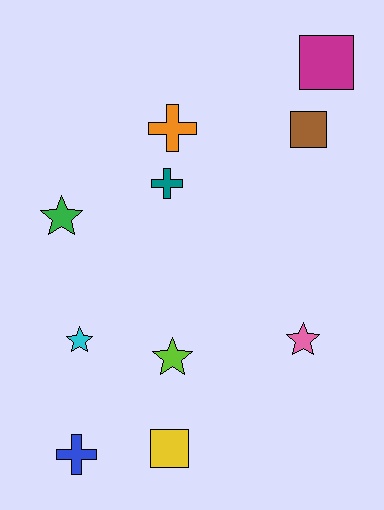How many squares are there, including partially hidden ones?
There are 3 squares.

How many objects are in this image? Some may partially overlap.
There are 10 objects.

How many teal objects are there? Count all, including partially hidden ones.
There is 1 teal object.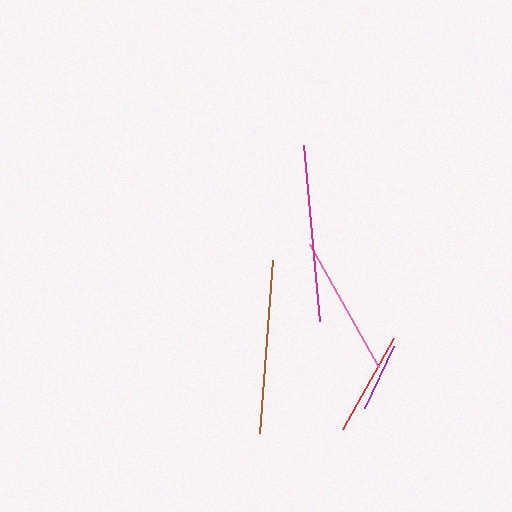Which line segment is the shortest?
The purple line is the shortest at approximately 68 pixels.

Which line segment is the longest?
The magenta line is the longest at approximately 177 pixels.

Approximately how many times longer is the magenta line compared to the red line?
The magenta line is approximately 1.7 times the length of the red line.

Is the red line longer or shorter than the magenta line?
The magenta line is longer than the red line.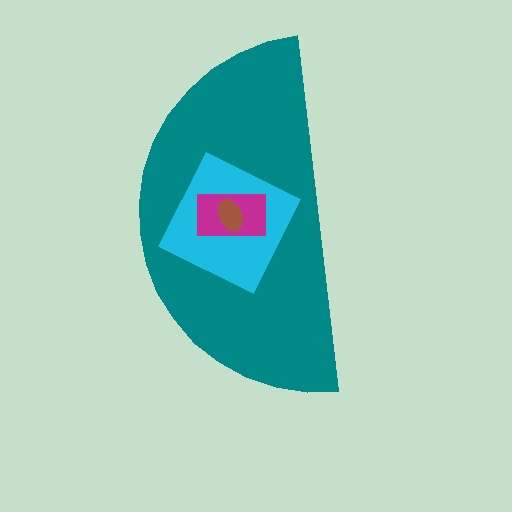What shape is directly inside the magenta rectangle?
The brown ellipse.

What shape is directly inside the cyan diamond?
The magenta rectangle.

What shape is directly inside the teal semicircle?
The cyan diamond.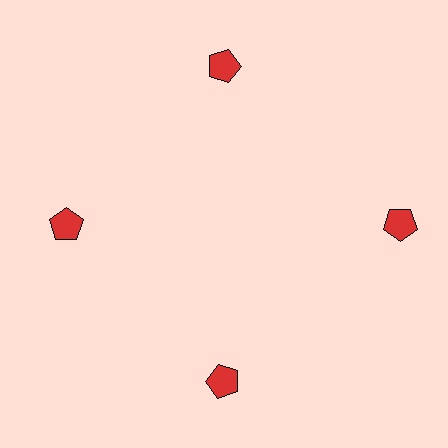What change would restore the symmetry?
The symmetry would be restored by moving it inward, back onto the ring so that all 4 pentagons sit at equal angles and equal distance from the center.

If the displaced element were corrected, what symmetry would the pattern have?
It would have 4-fold rotational symmetry — the pattern would map onto itself every 90 degrees.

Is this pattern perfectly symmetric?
No. The 4 red pentagons are arranged in a ring, but one element near the 3 o'clock position is pushed outward from the center, breaking the 4-fold rotational symmetry.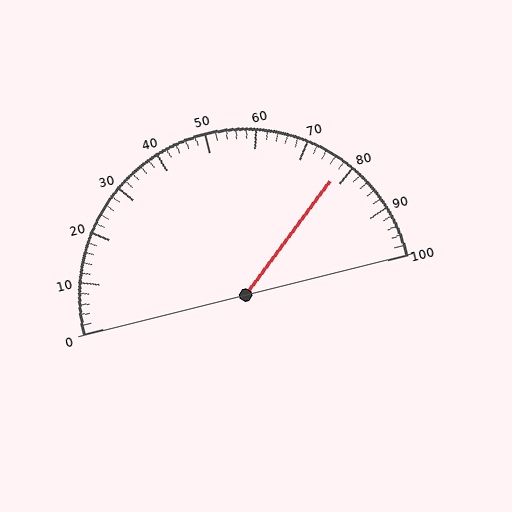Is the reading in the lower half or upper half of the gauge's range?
The reading is in the upper half of the range (0 to 100).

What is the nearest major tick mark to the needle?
The nearest major tick mark is 80.